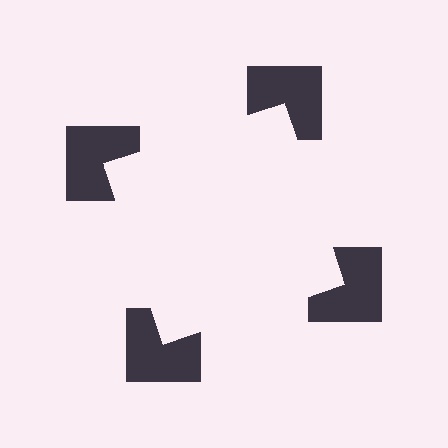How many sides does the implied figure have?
4 sides.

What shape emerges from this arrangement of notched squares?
An illusory square — its edges are inferred from the aligned wedge cuts in the notched squares, not physically drawn.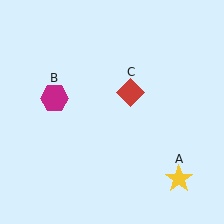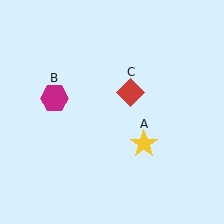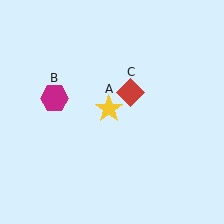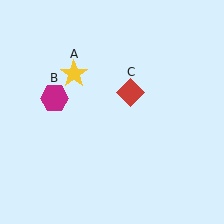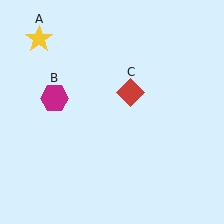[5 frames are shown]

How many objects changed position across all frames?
1 object changed position: yellow star (object A).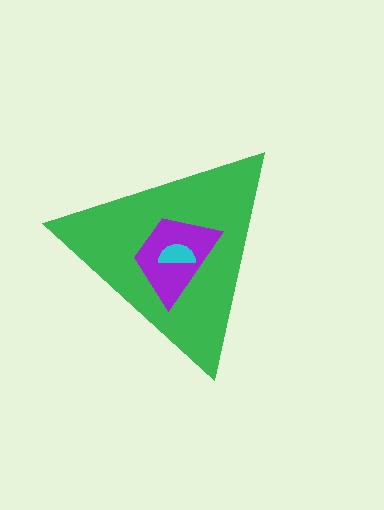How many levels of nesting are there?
3.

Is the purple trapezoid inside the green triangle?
Yes.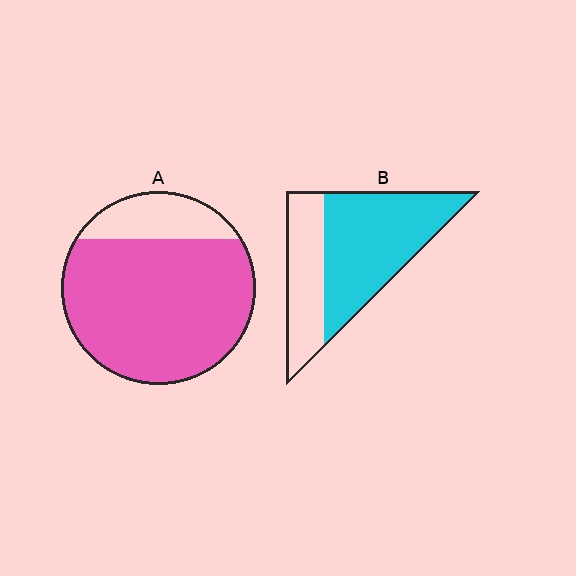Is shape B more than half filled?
Yes.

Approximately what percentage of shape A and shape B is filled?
A is approximately 80% and B is approximately 65%.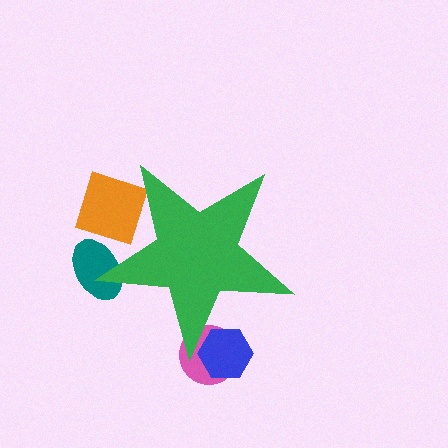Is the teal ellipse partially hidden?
Yes, the teal ellipse is partially hidden behind the green star.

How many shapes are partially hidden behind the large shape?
4 shapes are partially hidden.